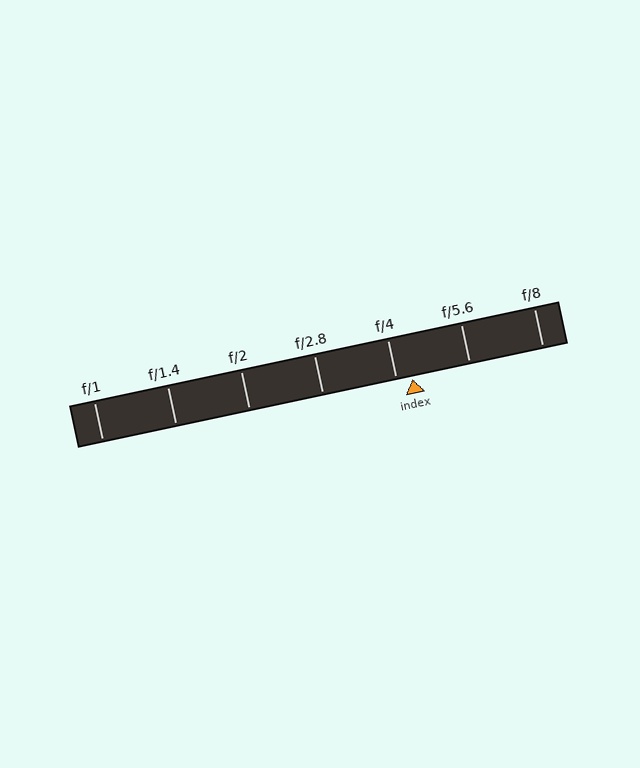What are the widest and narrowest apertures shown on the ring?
The widest aperture shown is f/1 and the narrowest is f/8.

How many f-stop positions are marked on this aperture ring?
There are 7 f-stop positions marked.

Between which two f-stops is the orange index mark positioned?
The index mark is between f/4 and f/5.6.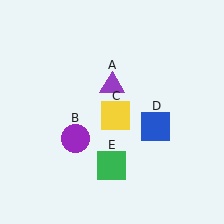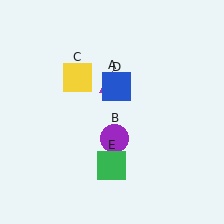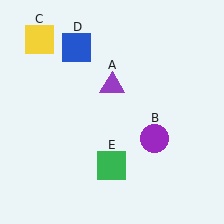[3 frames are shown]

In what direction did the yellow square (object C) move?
The yellow square (object C) moved up and to the left.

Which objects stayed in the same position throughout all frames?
Purple triangle (object A) and green square (object E) remained stationary.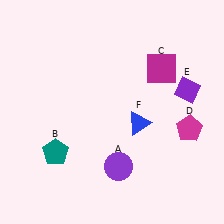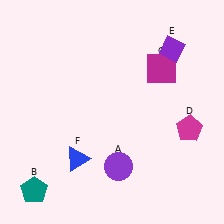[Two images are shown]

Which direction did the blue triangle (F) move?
The blue triangle (F) moved left.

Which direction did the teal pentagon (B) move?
The teal pentagon (B) moved down.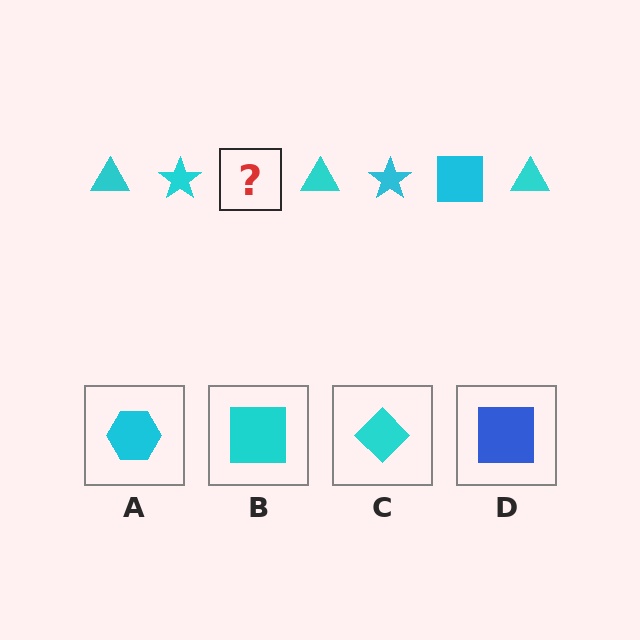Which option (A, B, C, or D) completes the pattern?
B.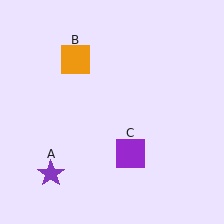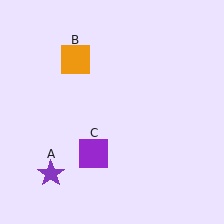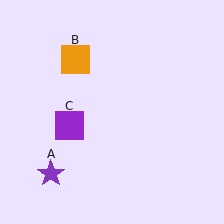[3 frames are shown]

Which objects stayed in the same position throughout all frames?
Purple star (object A) and orange square (object B) remained stationary.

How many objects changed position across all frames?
1 object changed position: purple square (object C).